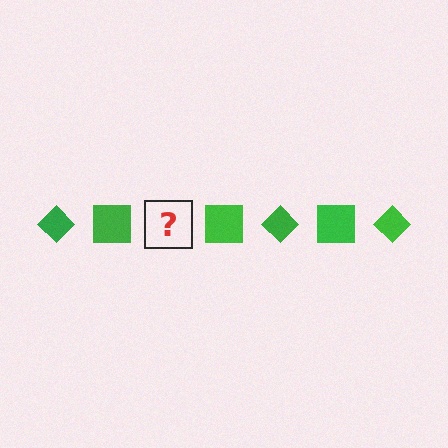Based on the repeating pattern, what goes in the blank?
The blank should be a green diamond.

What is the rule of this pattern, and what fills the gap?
The rule is that the pattern cycles through diamond, square shapes in green. The gap should be filled with a green diamond.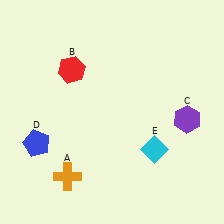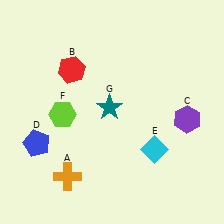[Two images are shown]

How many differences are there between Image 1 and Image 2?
There are 2 differences between the two images.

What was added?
A lime hexagon (F), a teal star (G) were added in Image 2.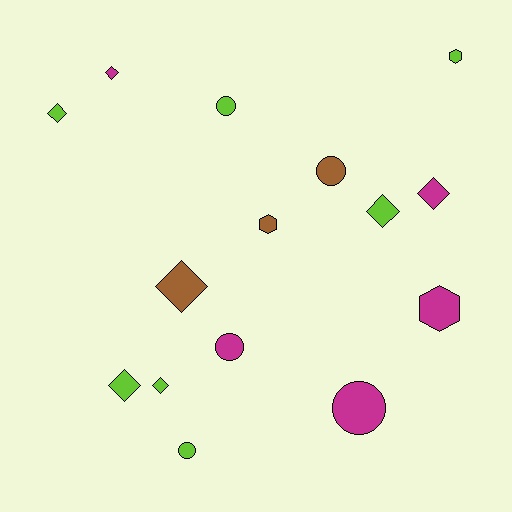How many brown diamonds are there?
There is 1 brown diamond.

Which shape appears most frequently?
Diamond, with 7 objects.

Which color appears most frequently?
Lime, with 7 objects.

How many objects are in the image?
There are 15 objects.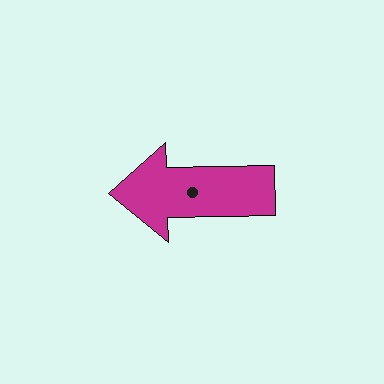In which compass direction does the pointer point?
West.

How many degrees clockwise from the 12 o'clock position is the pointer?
Approximately 269 degrees.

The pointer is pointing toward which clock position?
Roughly 9 o'clock.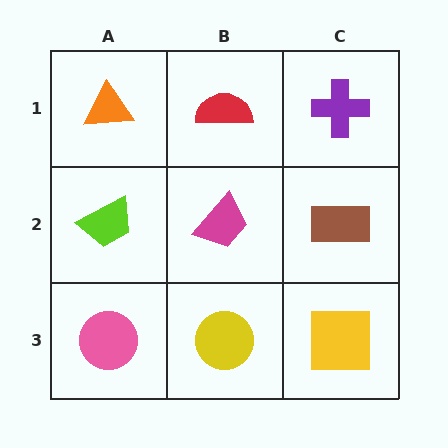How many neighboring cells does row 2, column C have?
3.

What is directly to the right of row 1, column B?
A purple cross.